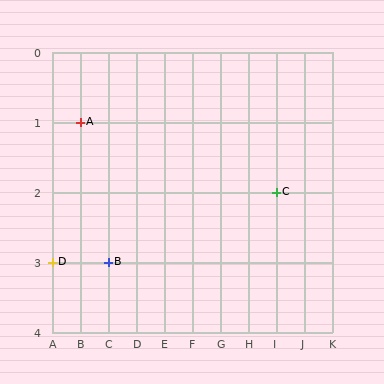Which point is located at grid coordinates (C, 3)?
Point B is at (C, 3).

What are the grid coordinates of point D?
Point D is at grid coordinates (A, 3).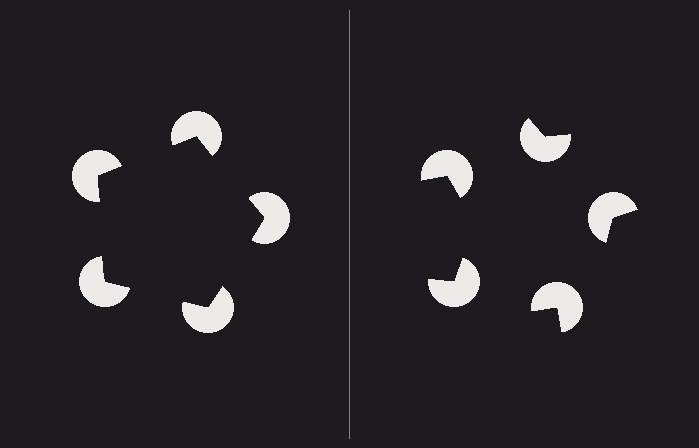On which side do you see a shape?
An illusory pentagon appears on the left side. On the right side the wedge cuts are rotated, so no coherent shape forms.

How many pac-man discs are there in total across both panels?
10 — 5 on each side.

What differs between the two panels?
The pac-man discs are positioned identically on both sides; only the wedge orientations differ. On the left they align to a pentagon; on the right they are misaligned.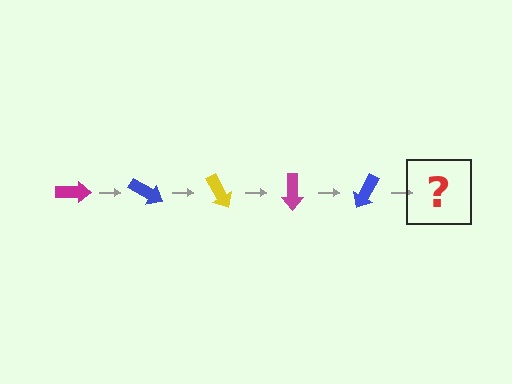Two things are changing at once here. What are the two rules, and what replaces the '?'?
The two rules are that it rotates 30 degrees each step and the color cycles through magenta, blue, and yellow. The '?' should be a yellow arrow, rotated 150 degrees from the start.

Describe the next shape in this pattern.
It should be a yellow arrow, rotated 150 degrees from the start.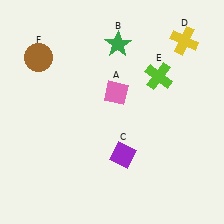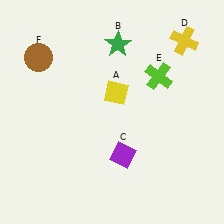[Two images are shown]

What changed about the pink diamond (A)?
In Image 1, A is pink. In Image 2, it changed to yellow.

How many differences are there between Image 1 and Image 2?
There is 1 difference between the two images.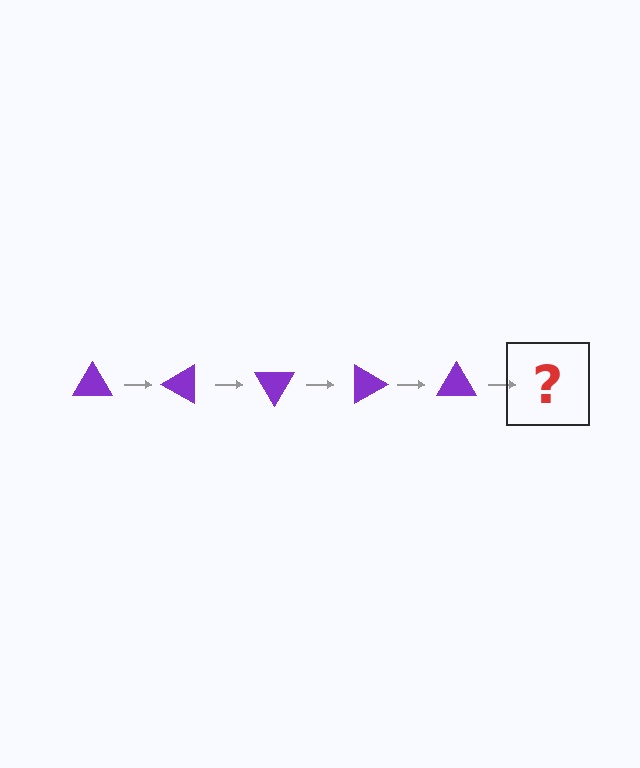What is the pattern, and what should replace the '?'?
The pattern is that the triangle rotates 30 degrees each step. The '?' should be a purple triangle rotated 150 degrees.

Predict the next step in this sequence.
The next step is a purple triangle rotated 150 degrees.